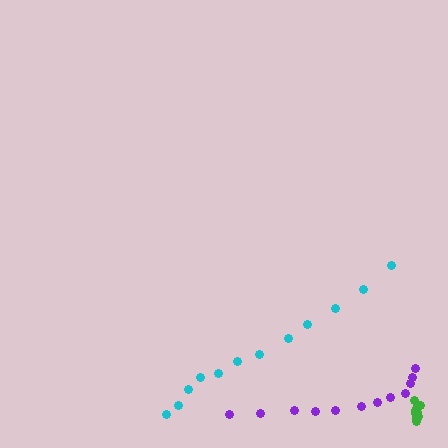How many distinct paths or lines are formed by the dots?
There are 3 distinct paths.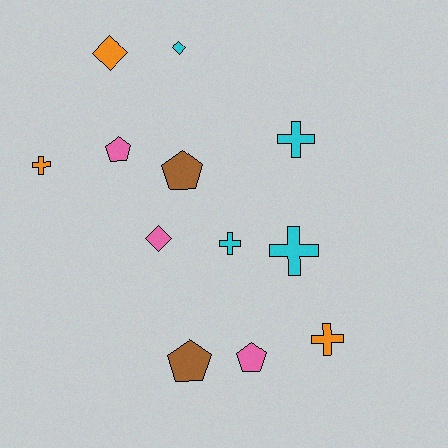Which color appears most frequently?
Cyan, with 4 objects.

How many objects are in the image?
There are 12 objects.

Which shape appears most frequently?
Cross, with 5 objects.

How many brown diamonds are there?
There are no brown diamonds.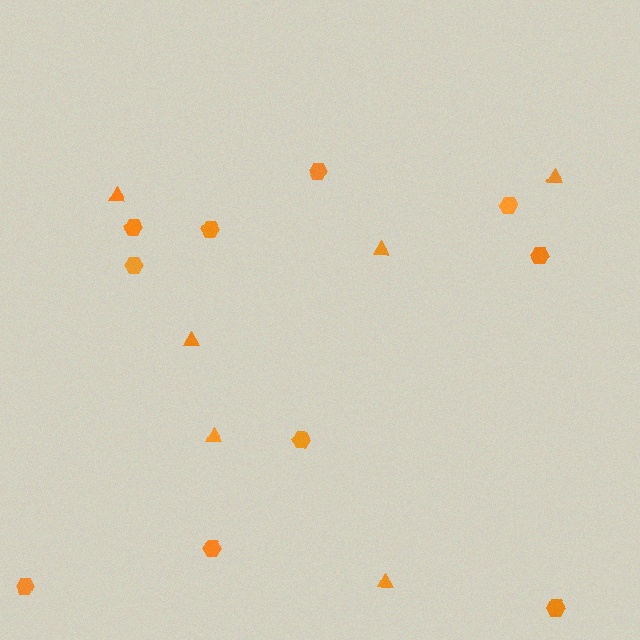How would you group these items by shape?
There are 2 groups: one group of hexagons (10) and one group of triangles (6).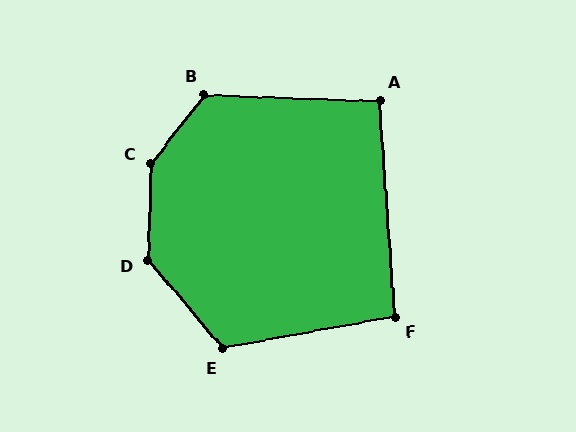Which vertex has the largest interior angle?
C, at approximately 144 degrees.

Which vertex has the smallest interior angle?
A, at approximately 96 degrees.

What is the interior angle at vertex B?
Approximately 126 degrees (obtuse).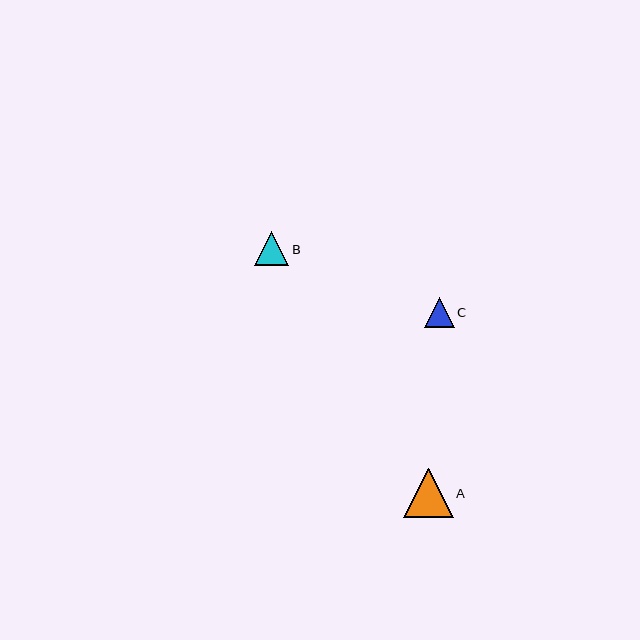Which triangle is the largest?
Triangle A is the largest with a size of approximately 49 pixels.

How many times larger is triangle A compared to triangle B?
Triangle A is approximately 1.4 times the size of triangle B.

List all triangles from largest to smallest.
From largest to smallest: A, B, C.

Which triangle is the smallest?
Triangle C is the smallest with a size of approximately 30 pixels.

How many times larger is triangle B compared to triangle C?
Triangle B is approximately 1.1 times the size of triangle C.